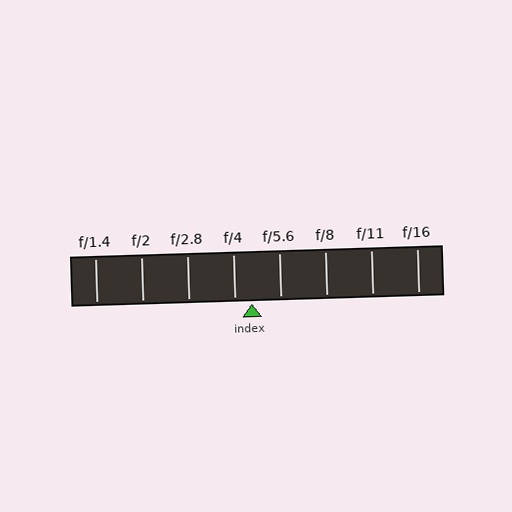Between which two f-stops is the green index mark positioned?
The index mark is between f/4 and f/5.6.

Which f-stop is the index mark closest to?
The index mark is closest to f/4.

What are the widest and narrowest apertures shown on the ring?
The widest aperture shown is f/1.4 and the narrowest is f/16.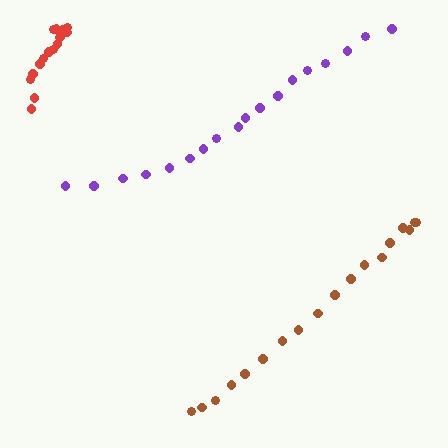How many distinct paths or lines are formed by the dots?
There are 3 distinct paths.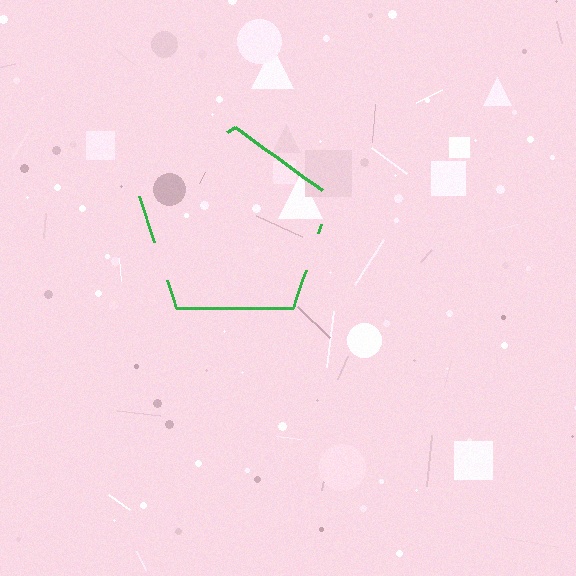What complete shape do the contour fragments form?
The contour fragments form a pentagon.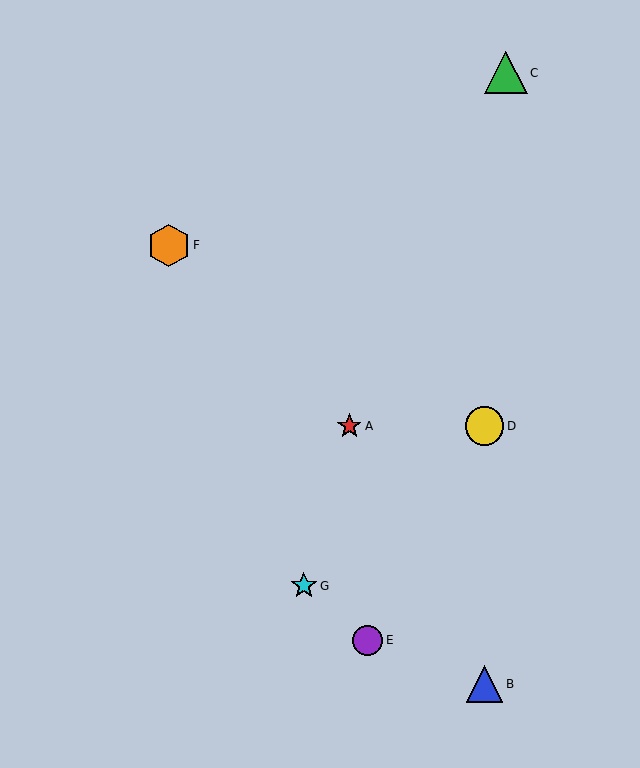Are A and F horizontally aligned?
No, A is at y≈426 and F is at y≈245.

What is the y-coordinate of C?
Object C is at y≈73.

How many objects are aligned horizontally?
2 objects (A, D) are aligned horizontally.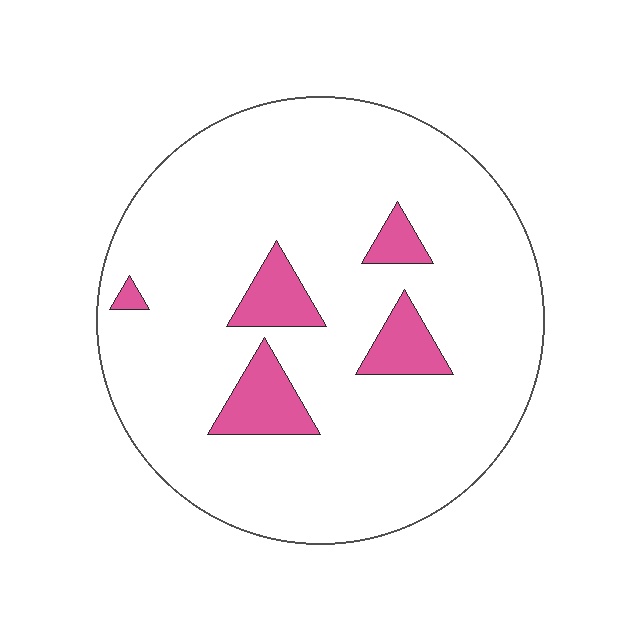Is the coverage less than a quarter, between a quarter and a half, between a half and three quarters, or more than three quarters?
Less than a quarter.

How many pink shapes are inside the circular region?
5.